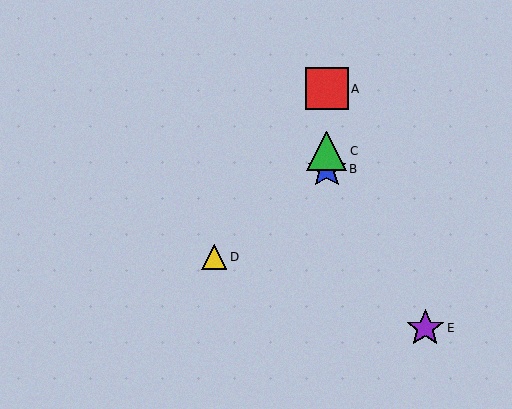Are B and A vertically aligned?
Yes, both are at x≈327.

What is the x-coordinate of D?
Object D is at x≈214.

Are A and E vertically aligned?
No, A is at x≈327 and E is at x≈425.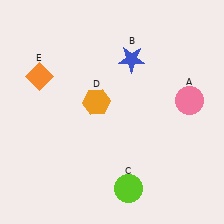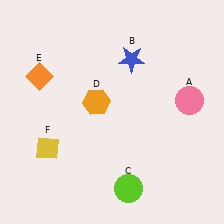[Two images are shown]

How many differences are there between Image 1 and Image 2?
There is 1 difference between the two images.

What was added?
A yellow diamond (F) was added in Image 2.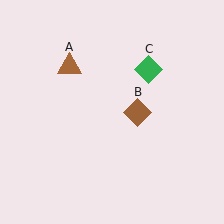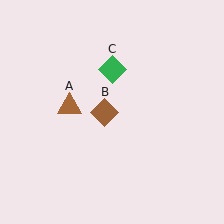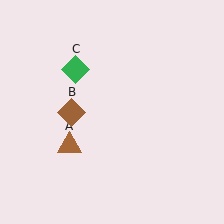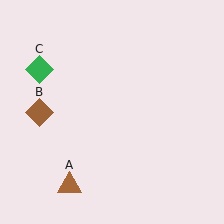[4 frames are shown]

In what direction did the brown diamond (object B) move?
The brown diamond (object B) moved left.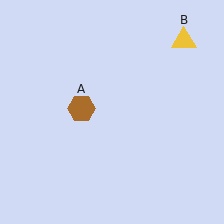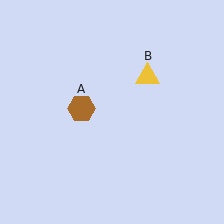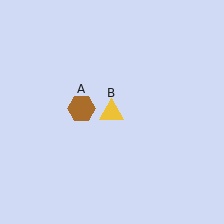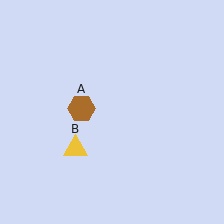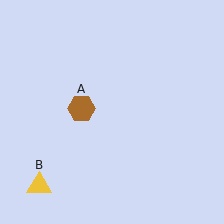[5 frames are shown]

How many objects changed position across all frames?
1 object changed position: yellow triangle (object B).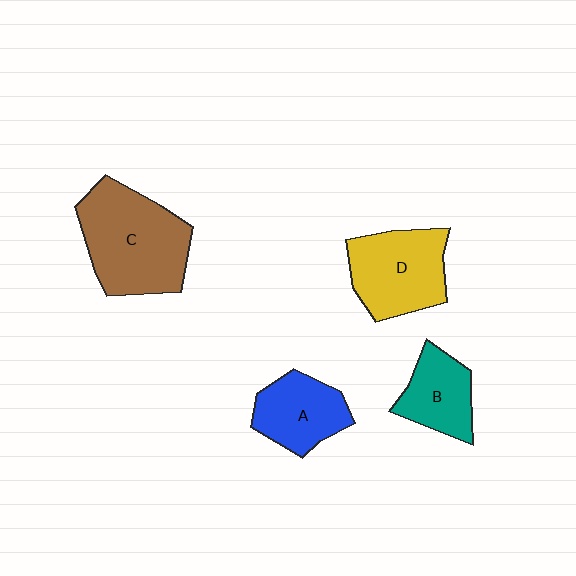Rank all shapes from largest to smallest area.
From largest to smallest: C (brown), D (yellow), A (blue), B (teal).